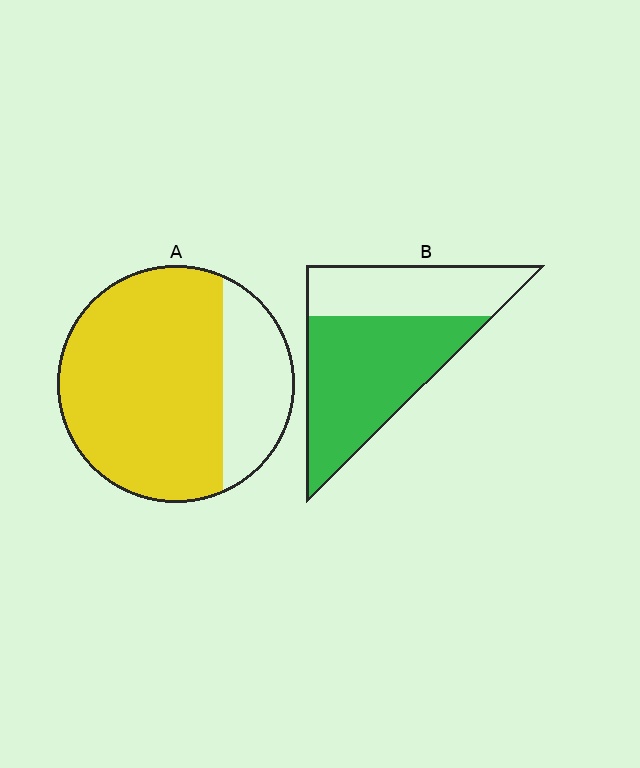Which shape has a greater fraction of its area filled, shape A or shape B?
Shape A.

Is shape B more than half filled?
Yes.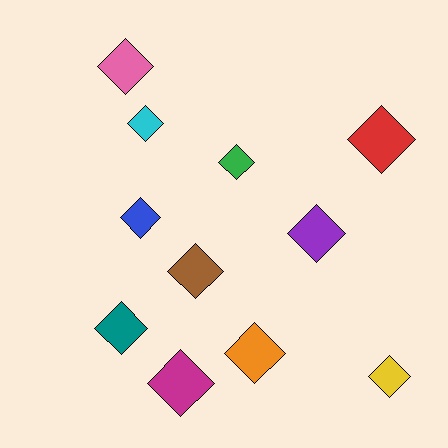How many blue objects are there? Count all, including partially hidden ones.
There is 1 blue object.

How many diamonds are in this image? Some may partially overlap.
There are 11 diamonds.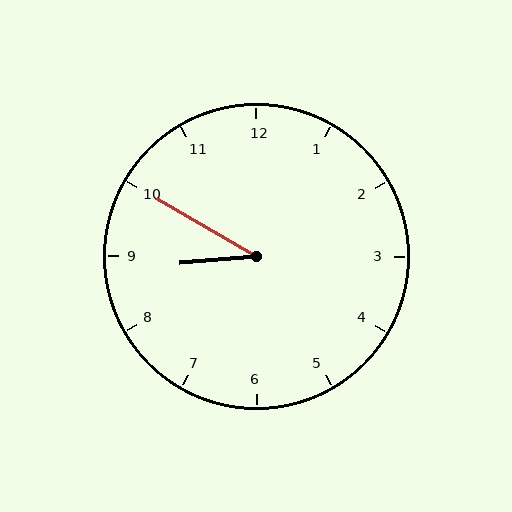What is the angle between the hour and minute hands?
Approximately 35 degrees.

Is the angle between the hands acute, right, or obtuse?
It is acute.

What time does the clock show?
8:50.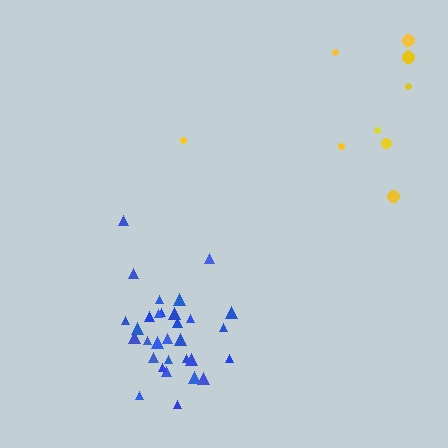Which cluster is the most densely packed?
Blue.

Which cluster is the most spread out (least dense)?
Yellow.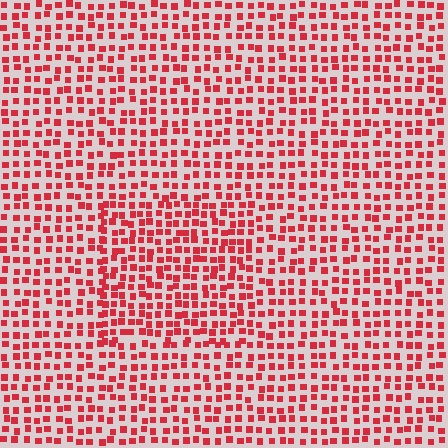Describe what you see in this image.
The image contains small red elements arranged at two different densities. A rectangle-shaped region is visible where the elements are more densely packed than the surrounding area.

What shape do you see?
I see a rectangle.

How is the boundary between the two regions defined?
The boundary is defined by a change in element density (approximately 1.4x ratio). All elements are the same color, size, and shape.